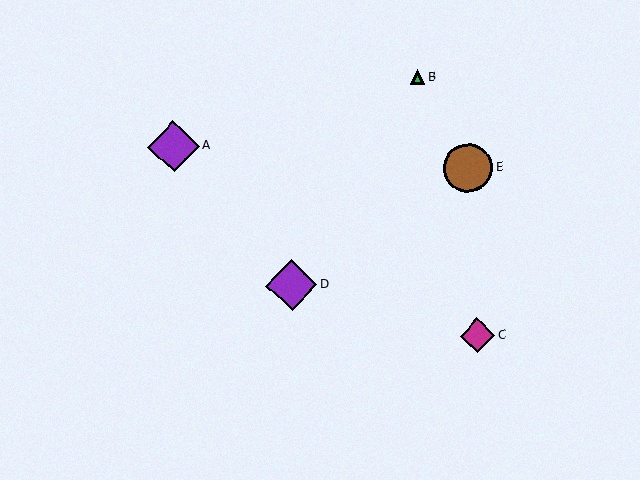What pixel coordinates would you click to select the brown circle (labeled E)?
Click at (468, 168) to select the brown circle E.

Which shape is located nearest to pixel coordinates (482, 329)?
The magenta diamond (labeled C) at (477, 335) is nearest to that location.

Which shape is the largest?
The purple diamond (labeled A) is the largest.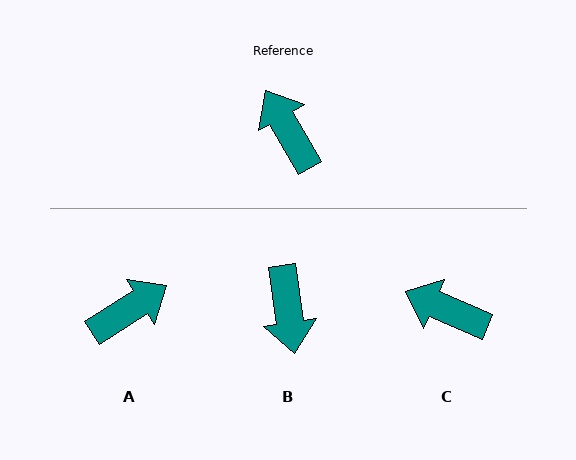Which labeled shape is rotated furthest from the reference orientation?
B, about 158 degrees away.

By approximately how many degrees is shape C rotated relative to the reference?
Approximately 37 degrees counter-clockwise.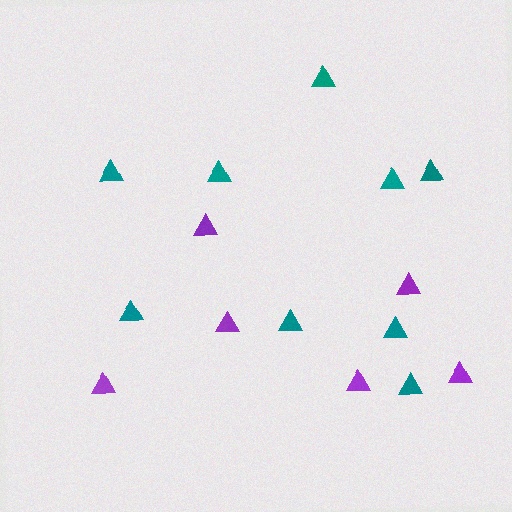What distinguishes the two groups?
There are 2 groups: one group of purple triangles (6) and one group of teal triangles (9).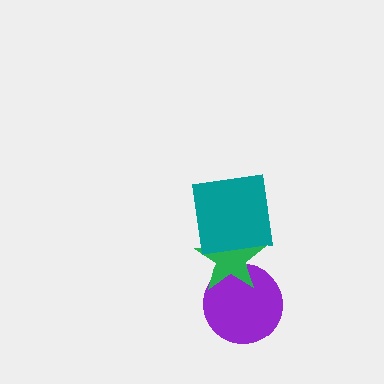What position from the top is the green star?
The green star is 2nd from the top.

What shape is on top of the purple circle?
The green star is on top of the purple circle.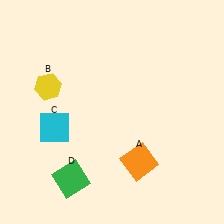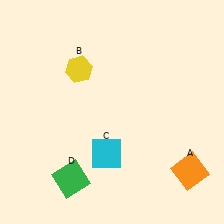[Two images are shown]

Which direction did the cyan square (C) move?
The cyan square (C) moved right.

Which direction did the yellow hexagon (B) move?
The yellow hexagon (B) moved right.